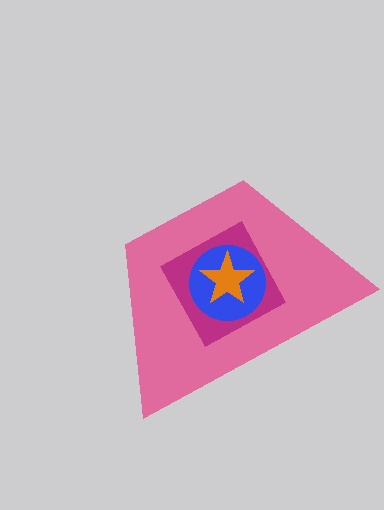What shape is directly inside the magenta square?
The blue circle.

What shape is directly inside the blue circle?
The orange star.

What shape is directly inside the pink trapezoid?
The magenta square.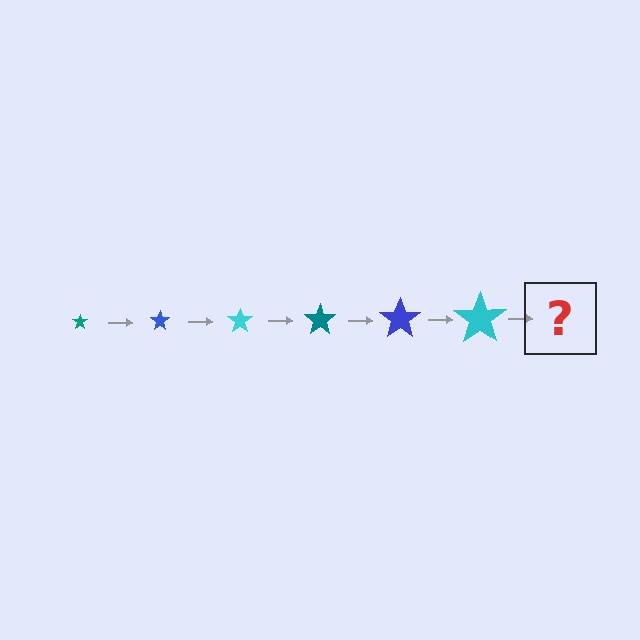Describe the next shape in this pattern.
It should be a teal star, larger than the previous one.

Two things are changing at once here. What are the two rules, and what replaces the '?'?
The two rules are that the star grows larger each step and the color cycles through teal, blue, and cyan. The '?' should be a teal star, larger than the previous one.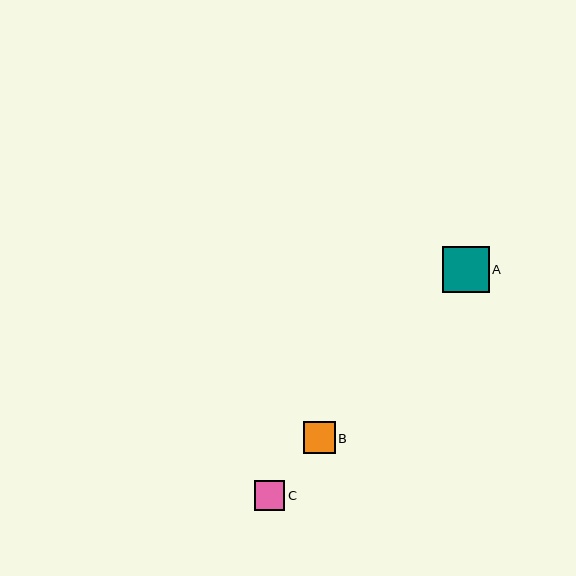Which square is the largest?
Square A is the largest with a size of approximately 46 pixels.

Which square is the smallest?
Square C is the smallest with a size of approximately 30 pixels.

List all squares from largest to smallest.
From largest to smallest: A, B, C.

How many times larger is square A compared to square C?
Square A is approximately 1.5 times the size of square C.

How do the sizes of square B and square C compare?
Square B and square C are approximately the same size.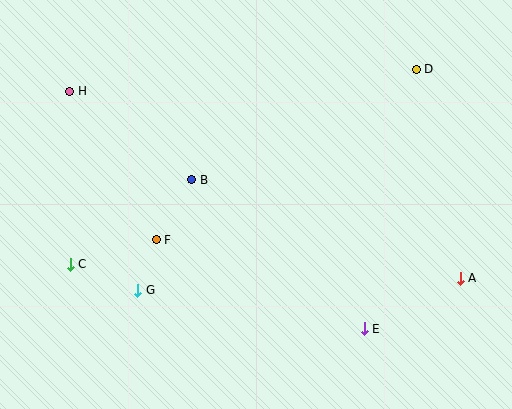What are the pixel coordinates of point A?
Point A is at (460, 278).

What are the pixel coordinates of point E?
Point E is at (364, 329).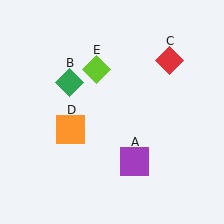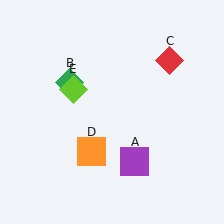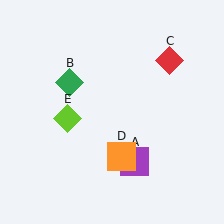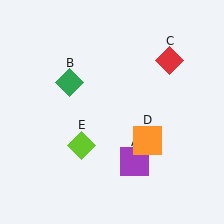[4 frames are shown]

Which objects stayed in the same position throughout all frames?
Purple square (object A) and green diamond (object B) and red diamond (object C) remained stationary.